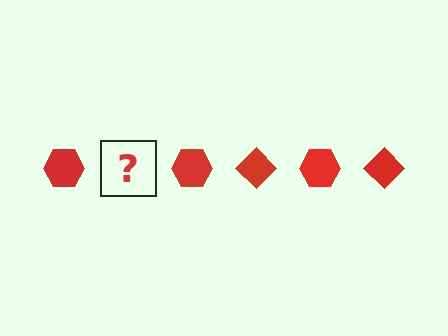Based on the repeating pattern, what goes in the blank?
The blank should be a red diamond.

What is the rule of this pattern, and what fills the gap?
The rule is that the pattern cycles through hexagon, diamond shapes in red. The gap should be filled with a red diamond.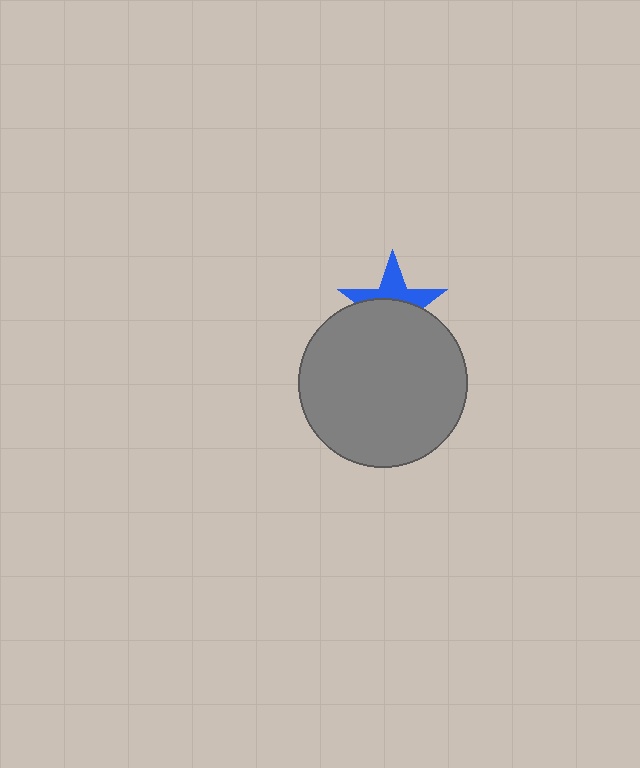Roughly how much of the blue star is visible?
A small part of it is visible (roughly 43%).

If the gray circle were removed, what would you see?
You would see the complete blue star.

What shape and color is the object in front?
The object in front is a gray circle.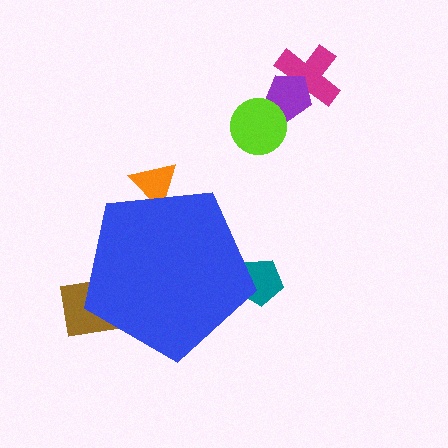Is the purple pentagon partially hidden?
No, the purple pentagon is fully visible.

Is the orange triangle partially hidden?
Yes, the orange triangle is partially hidden behind the blue pentagon.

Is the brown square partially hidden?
Yes, the brown square is partially hidden behind the blue pentagon.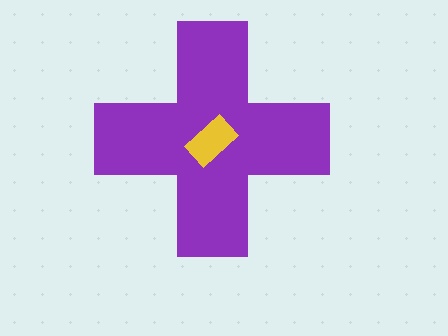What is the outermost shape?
The purple cross.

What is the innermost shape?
The yellow rectangle.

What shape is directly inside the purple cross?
The yellow rectangle.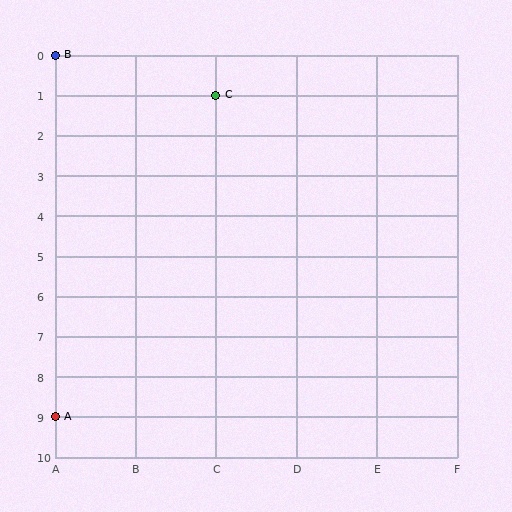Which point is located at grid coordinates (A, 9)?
Point A is at (A, 9).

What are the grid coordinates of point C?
Point C is at grid coordinates (C, 1).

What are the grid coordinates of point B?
Point B is at grid coordinates (A, 0).